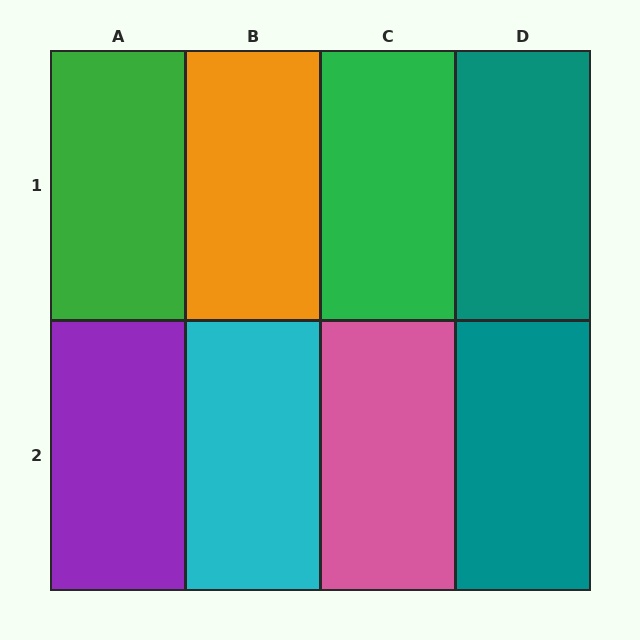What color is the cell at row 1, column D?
Teal.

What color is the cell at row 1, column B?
Orange.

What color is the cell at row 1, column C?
Green.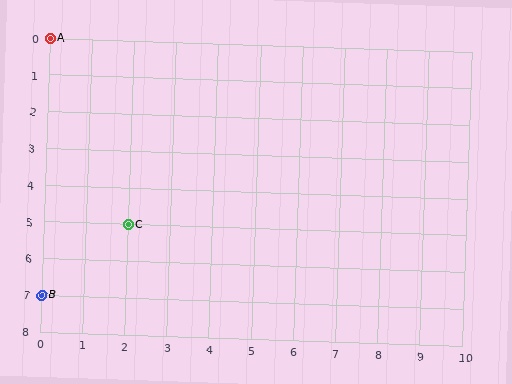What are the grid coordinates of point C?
Point C is at grid coordinates (2, 5).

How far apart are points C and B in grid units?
Points C and B are 2 columns and 2 rows apart (about 2.8 grid units diagonally).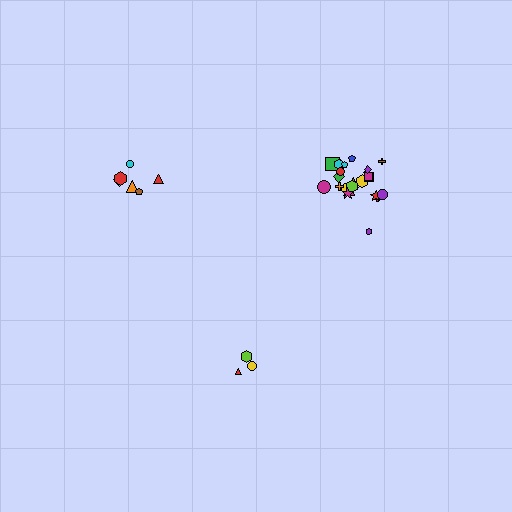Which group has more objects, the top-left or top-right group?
The top-right group.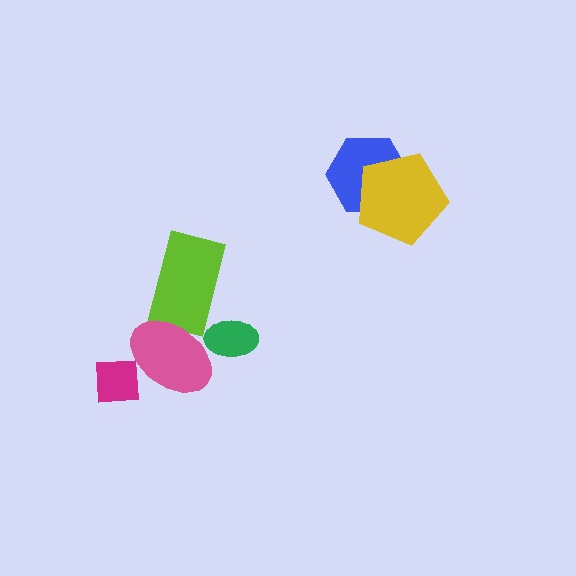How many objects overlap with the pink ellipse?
3 objects overlap with the pink ellipse.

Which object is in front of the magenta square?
The pink ellipse is in front of the magenta square.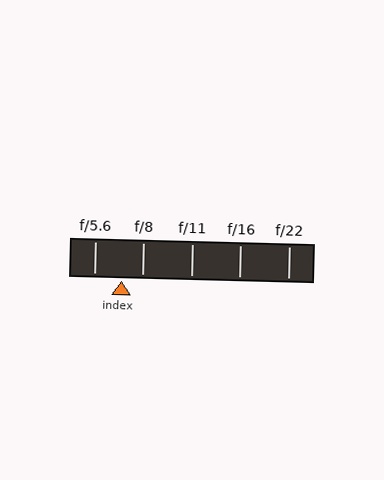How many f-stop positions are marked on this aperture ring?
There are 5 f-stop positions marked.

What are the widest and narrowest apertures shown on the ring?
The widest aperture shown is f/5.6 and the narrowest is f/22.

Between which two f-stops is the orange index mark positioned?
The index mark is between f/5.6 and f/8.